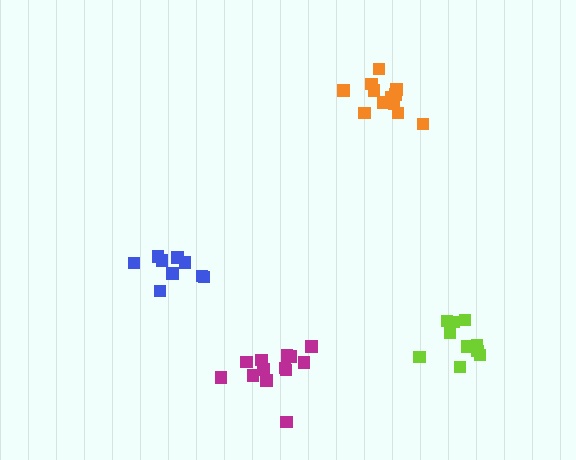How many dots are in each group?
Group 1: 11 dots, Group 2: 13 dots, Group 3: 12 dots, Group 4: 9 dots (45 total).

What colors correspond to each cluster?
The clusters are colored: lime, magenta, orange, blue.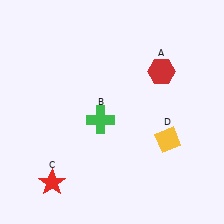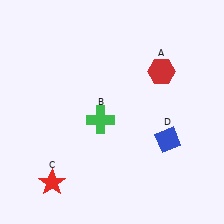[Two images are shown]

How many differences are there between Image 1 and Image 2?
There is 1 difference between the two images.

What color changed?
The diamond (D) changed from yellow in Image 1 to blue in Image 2.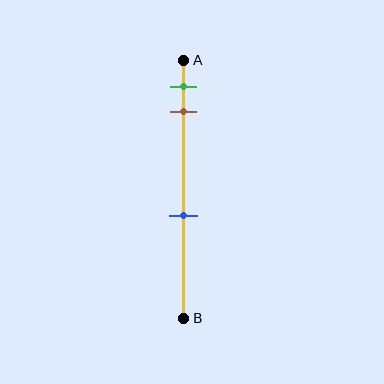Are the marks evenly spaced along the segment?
No, the marks are not evenly spaced.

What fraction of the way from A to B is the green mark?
The green mark is approximately 10% (0.1) of the way from A to B.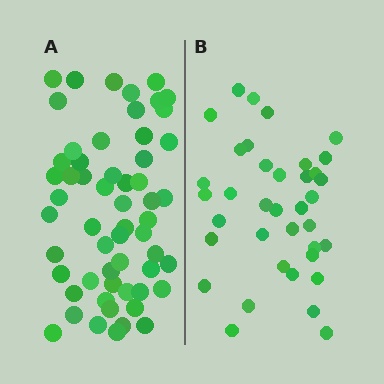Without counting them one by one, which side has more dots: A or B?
Region A (the left region) has more dots.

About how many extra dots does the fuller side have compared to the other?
Region A has approximately 20 more dots than region B.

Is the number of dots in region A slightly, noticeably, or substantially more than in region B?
Region A has substantially more. The ratio is roughly 1.5 to 1.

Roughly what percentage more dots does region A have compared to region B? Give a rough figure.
About 55% more.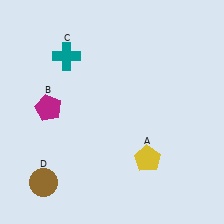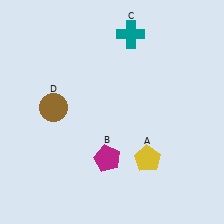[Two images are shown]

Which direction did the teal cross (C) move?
The teal cross (C) moved right.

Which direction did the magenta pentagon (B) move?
The magenta pentagon (B) moved right.